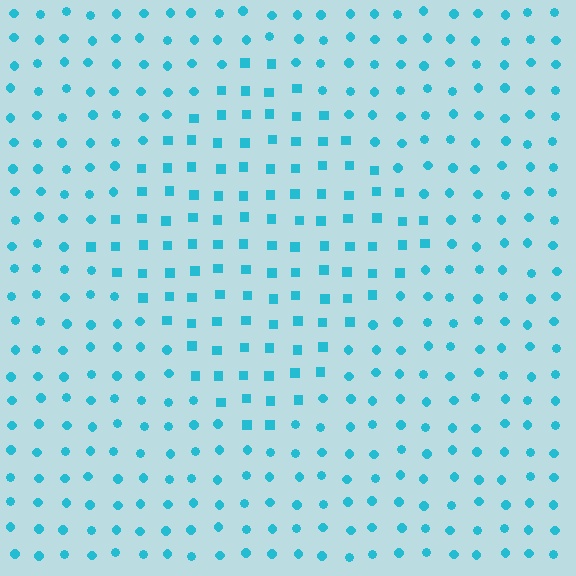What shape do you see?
I see a diamond.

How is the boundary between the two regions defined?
The boundary is defined by a change in element shape: squares inside vs. circles outside. All elements share the same color and spacing.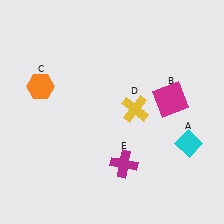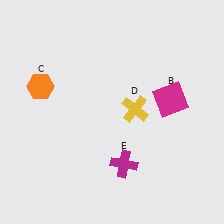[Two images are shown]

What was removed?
The cyan diamond (A) was removed in Image 2.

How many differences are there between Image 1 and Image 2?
There is 1 difference between the two images.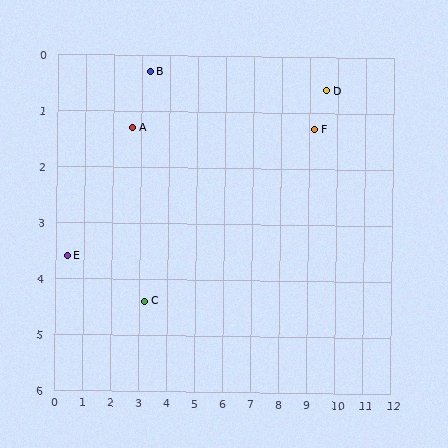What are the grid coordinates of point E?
Point E is at approximately (0.4, 3.6).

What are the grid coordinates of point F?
Point F is at approximately (9.2, 1.3).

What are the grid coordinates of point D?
Point D is at approximately (9.6, 0.6).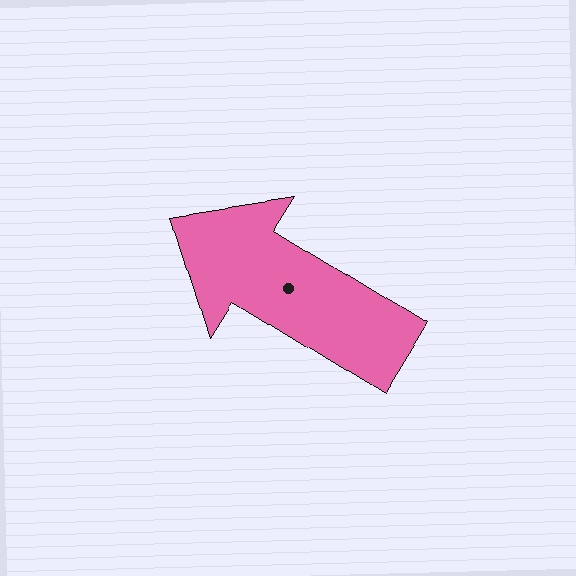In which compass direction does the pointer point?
Northwest.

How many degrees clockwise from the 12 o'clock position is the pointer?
Approximately 302 degrees.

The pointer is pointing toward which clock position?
Roughly 10 o'clock.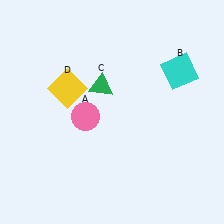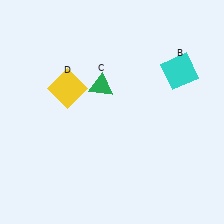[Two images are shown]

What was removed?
The pink circle (A) was removed in Image 2.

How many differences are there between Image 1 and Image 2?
There is 1 difference between the two images.